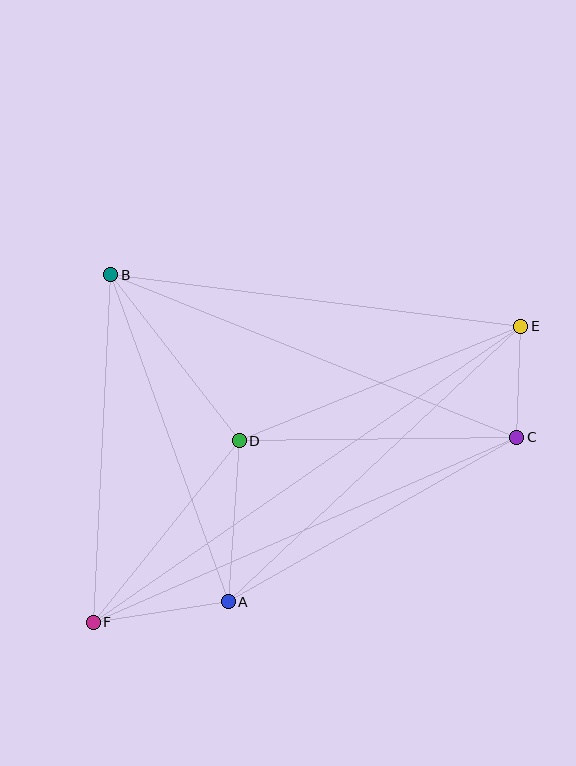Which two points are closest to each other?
Points C and E are closest to each other.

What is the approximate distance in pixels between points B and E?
The distance between B and E is approximately 413 pixels.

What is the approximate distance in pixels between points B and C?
The distance between B and C is approximately 437 pixels.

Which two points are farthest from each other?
Points E and F are farthest from each other.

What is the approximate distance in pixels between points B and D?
The distance between B and D is approximately 210 pixels.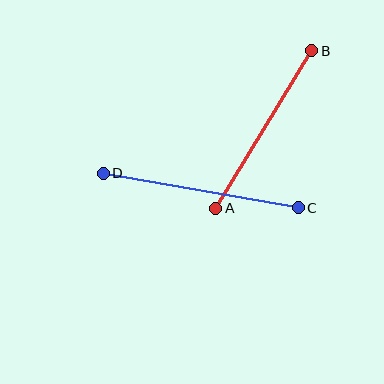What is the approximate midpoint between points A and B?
The midpoint is at approximately (264, 129) pixels.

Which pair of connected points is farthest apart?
Points C and D are farthest apart.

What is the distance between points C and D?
The distance is approximately 198 pixels.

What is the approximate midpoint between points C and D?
The midpoint is at approximately (201, 191) pixels.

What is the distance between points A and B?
The distance is approximately 185 pixels.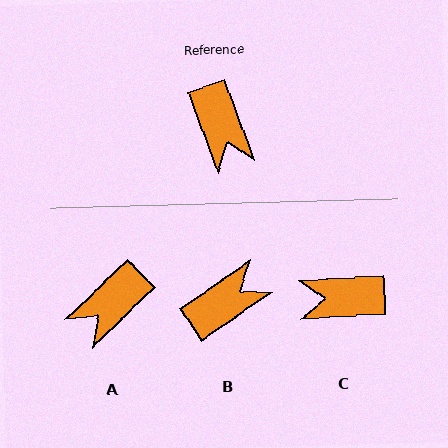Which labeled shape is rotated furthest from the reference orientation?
C, about 107 degrees away.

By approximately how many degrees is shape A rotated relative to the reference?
Approximately 66 degrees clockwise.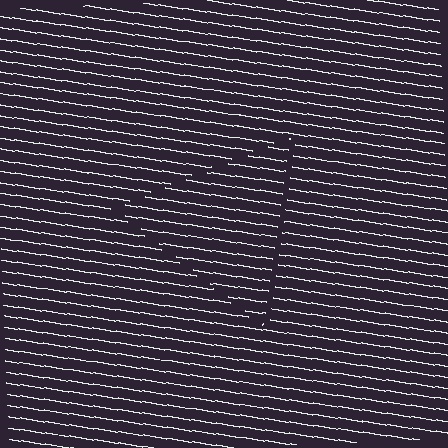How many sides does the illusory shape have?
3 sides — the line-ends trace a triangle.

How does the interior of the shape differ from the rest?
The interior of the shape contains the same grating, shifted by half a period — the contour is defined by the phase discontinuity where line-ends from the inner and outer gratings abut.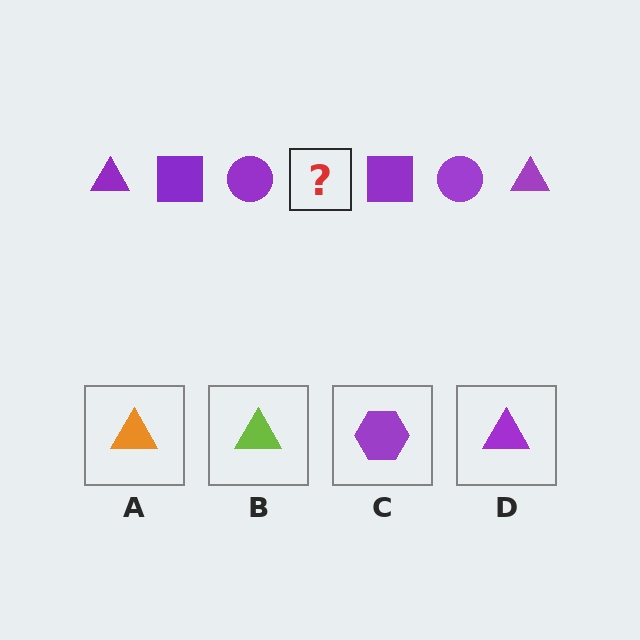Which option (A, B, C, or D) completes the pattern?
D.